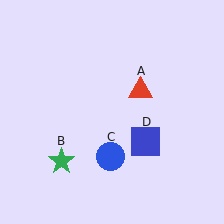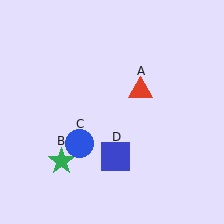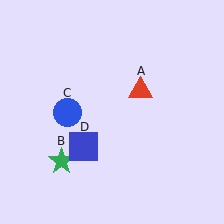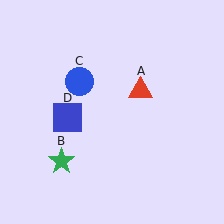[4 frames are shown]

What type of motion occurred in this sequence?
The blue circle (object C), blue square (object D) rotated clockwise around the center of the scene.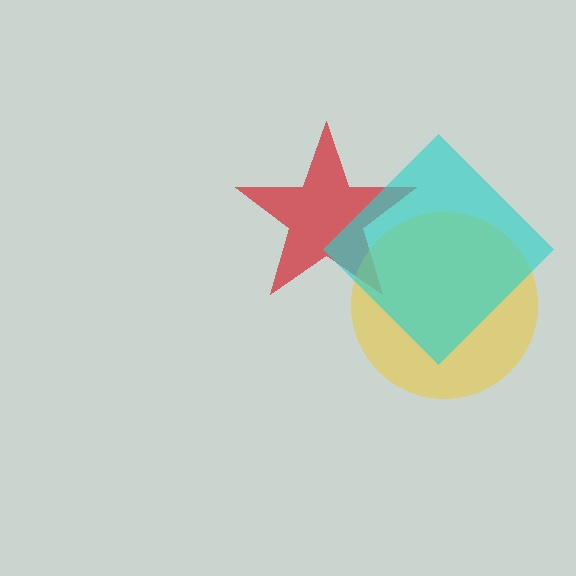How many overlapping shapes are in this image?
There are 3 overlapping shapes in the image.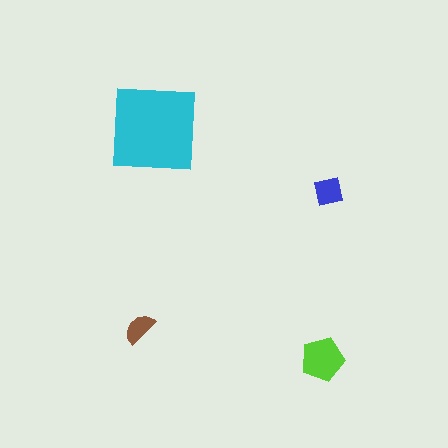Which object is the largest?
The cyan square.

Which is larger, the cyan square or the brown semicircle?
The cyan square.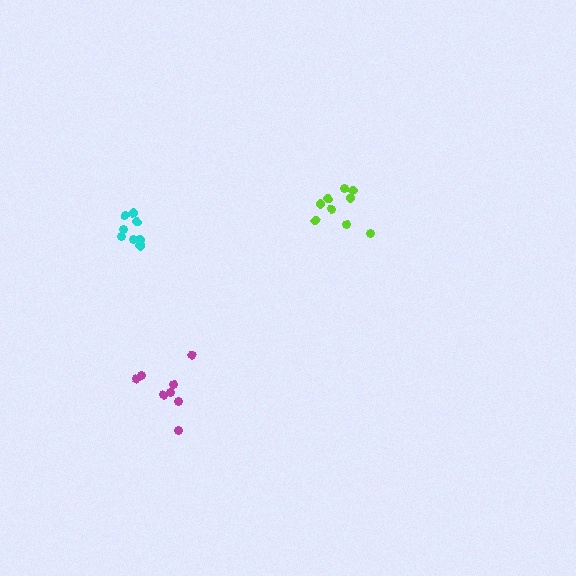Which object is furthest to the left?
The cyan cluster is leftmost.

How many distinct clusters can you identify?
There are 3 distinct clusters.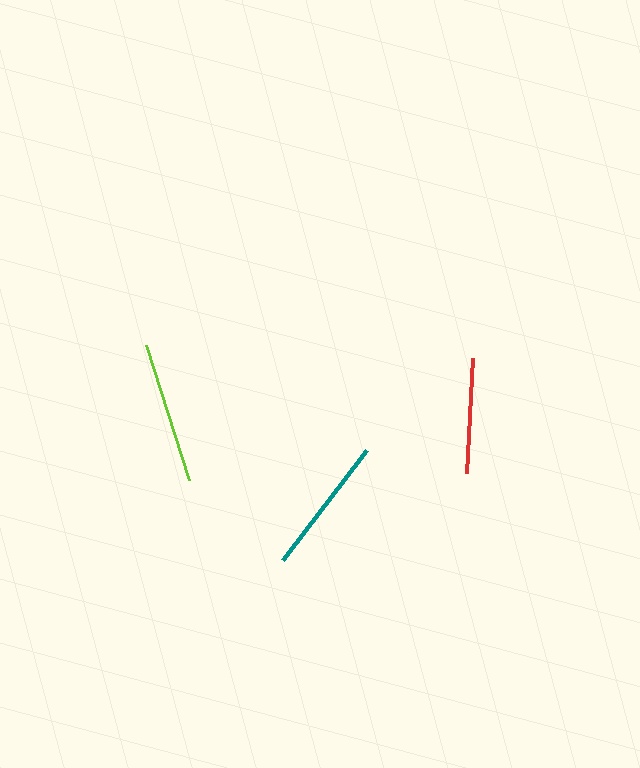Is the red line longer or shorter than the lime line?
The lime line is longer than the red line.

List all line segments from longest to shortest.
From longest to shortest: lime, teal, red.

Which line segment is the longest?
The lime line is the longest at approximately 142 pixels.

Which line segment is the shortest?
The red line is the shortest at approximately 116 pixels.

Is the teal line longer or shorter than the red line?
The teal line is longer than the red line.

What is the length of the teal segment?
The teal segment is approximately 138 pixels long.